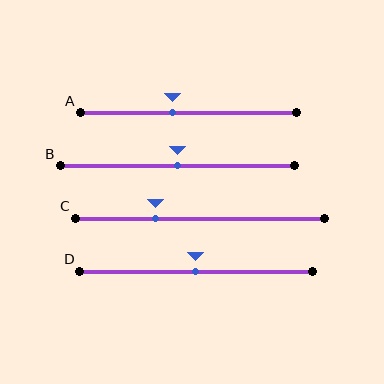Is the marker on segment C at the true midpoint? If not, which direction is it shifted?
No, the marker on segment C is shifted to the left by about 18% of the segment length.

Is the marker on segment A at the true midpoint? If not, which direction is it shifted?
No, the marker on segment A is shifted to the left by about 7% of the segment length.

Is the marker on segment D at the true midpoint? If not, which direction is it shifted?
Yes, the marker on segment D is at the true midpoint.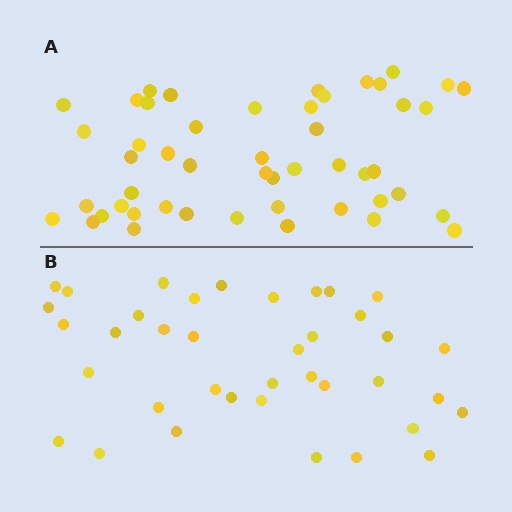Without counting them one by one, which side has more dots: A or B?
Region A (the top region) has more dots.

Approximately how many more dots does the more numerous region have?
Region A has roughly 12 or so more dots than region B.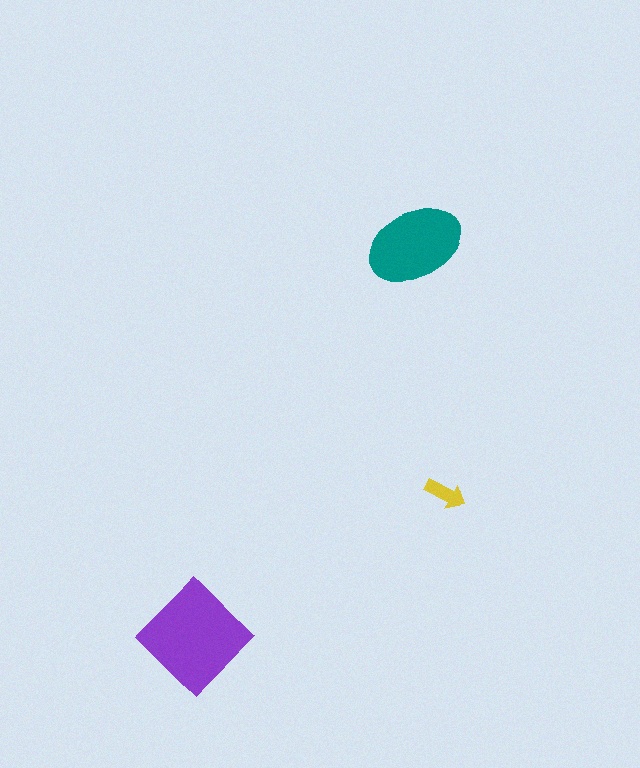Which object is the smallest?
The yellow arrow.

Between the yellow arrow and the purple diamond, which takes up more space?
The purple diamond.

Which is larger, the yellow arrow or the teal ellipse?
The teal ellipse.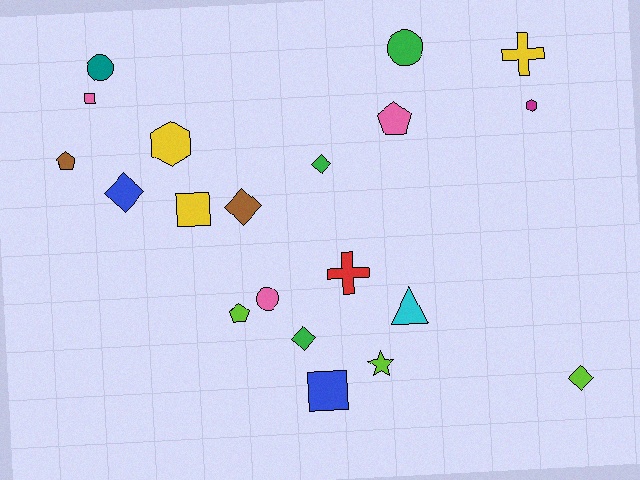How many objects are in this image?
There are 20 objects.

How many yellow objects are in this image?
There are 3 yellow objects.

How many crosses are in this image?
There are 2 crosses.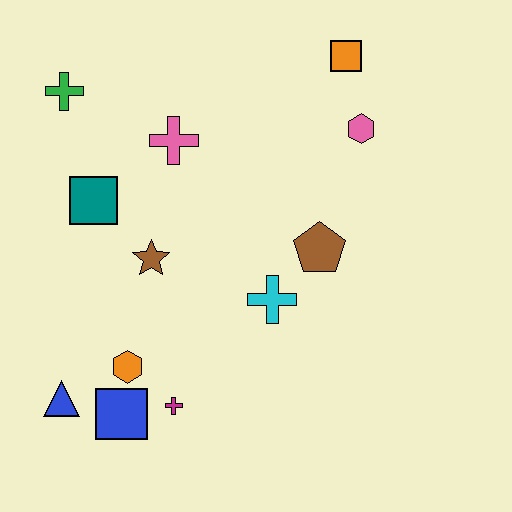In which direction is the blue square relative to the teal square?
The blue square is below the teal square.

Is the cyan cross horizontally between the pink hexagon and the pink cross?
Yes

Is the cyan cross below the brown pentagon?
Yes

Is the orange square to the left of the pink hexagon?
Yes